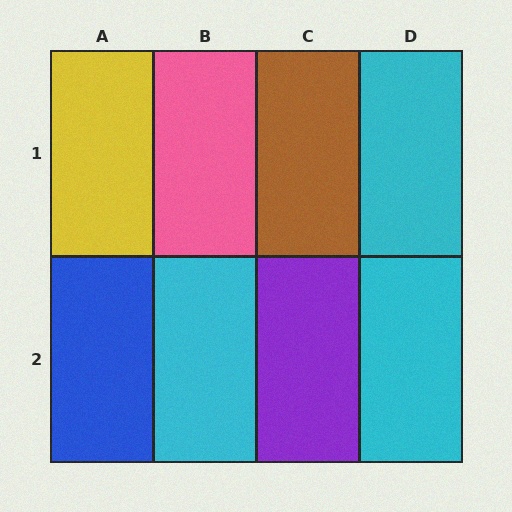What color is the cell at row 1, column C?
Brown.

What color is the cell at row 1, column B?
Pink.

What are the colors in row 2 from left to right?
Blue, cyan, purple, cyan.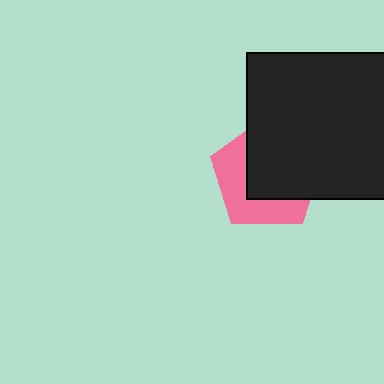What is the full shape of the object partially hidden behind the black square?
The partially hidden object is a pink pentagon.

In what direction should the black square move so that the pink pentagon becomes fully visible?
The black square should move toward the upper-right. That is the shortest direction to clear the overlap and leave the pink pentagon fully visible.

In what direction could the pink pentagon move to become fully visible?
The pink pentagon could move toward the lower-left. That would shift it out from behind the black square entirely.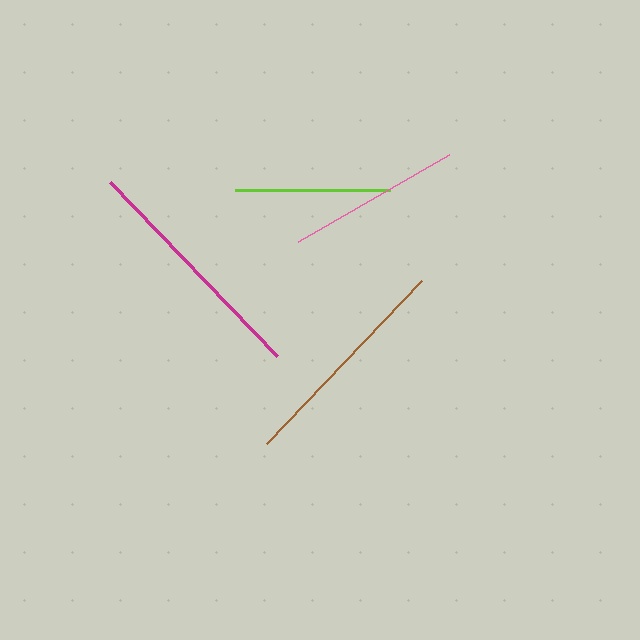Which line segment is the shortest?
The lime line is the shortest at approximately 156 pixels.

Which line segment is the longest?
The magenta line is the longest at approximately 242 pixels.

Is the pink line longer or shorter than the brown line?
The brown line is longer than the pink line.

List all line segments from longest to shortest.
From longest to shortest: magenta, brown, pink, lime.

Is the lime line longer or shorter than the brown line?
The brown line is longer than the lime line.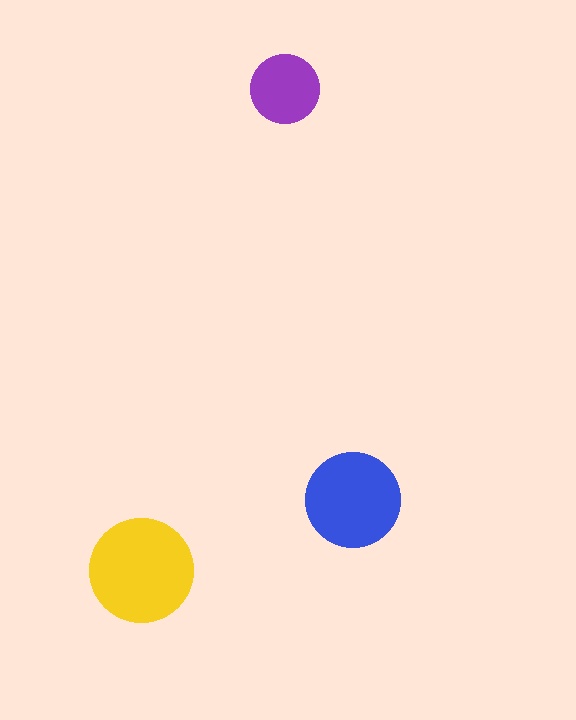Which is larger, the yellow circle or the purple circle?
The yellow one.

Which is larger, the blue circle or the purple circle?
The blue one.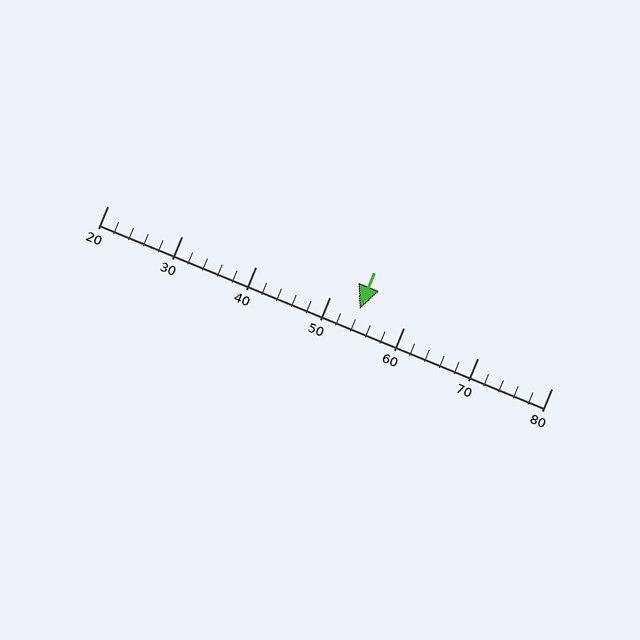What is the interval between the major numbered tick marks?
The major tick marks are spaced 10 units apart.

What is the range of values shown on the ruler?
The ruler shows values from 20 to 80.